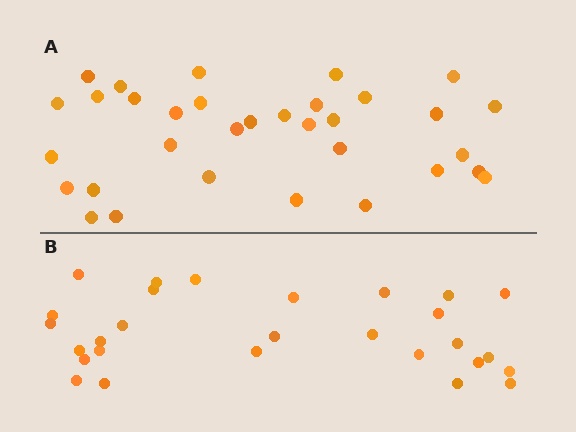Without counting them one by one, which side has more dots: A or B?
Region A (the top region) has more dots.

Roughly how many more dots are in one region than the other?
Region A has about 5 more dots than region B.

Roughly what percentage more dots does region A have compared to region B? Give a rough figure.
About 20% more.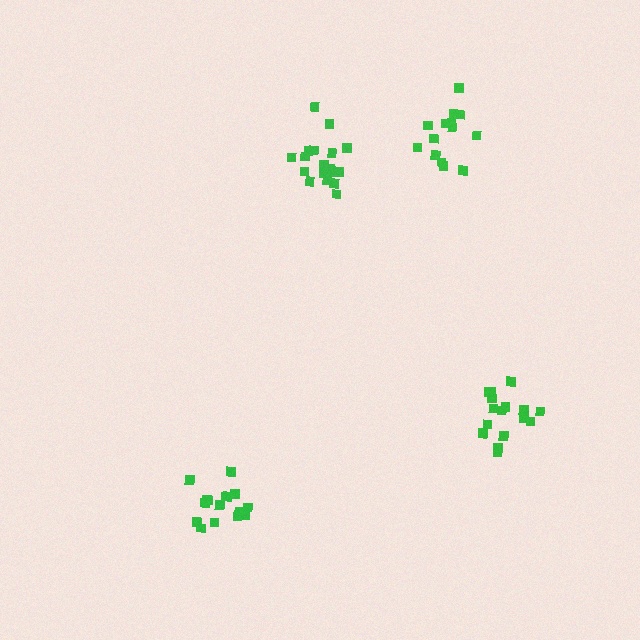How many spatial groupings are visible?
There are 4 spatial groupings.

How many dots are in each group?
Group 1: 14 dots, Group 2: 18 dots, Group 3: 16 dots, Group 4: 16 dots (64 total).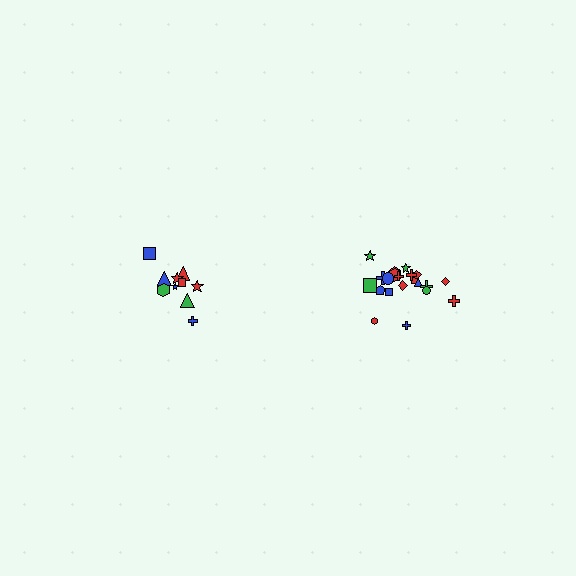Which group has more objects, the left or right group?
The right group.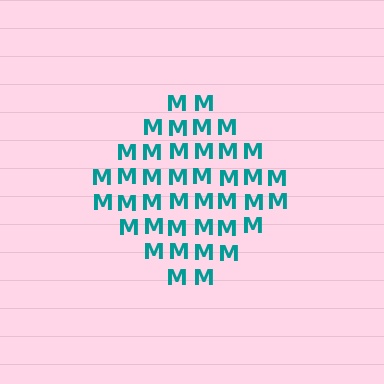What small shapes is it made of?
It is made of small letter M's.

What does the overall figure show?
The overall figure shows a diamond.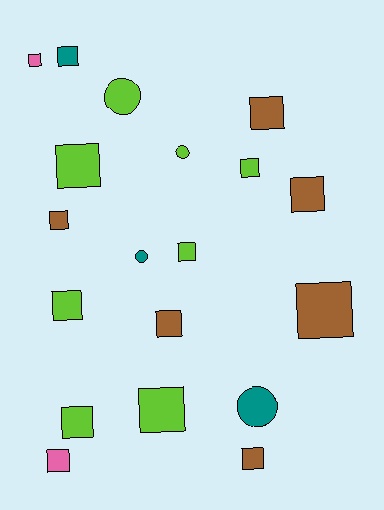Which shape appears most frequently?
Square, with 15 objects.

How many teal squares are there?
There is 1 teal square.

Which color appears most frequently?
Lime, with 8 objects.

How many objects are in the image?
There are 19 objects.